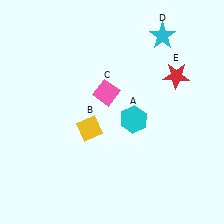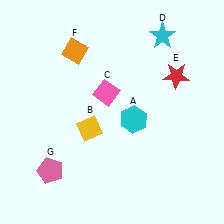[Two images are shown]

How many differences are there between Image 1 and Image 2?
There are 2 differences between the two images.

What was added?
An orange diamond (F), a pink pentagon (G) were added in Image 2.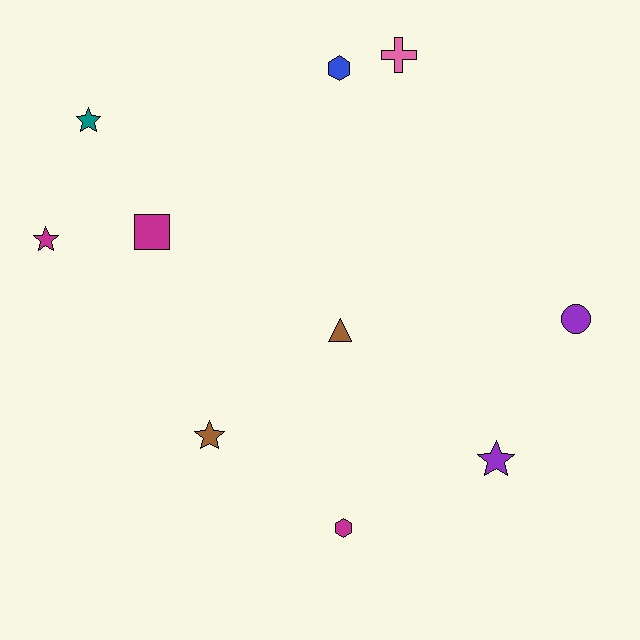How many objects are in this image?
There are 10 objects.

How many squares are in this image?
There is 1 square.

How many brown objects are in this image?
There are 2 brown objects.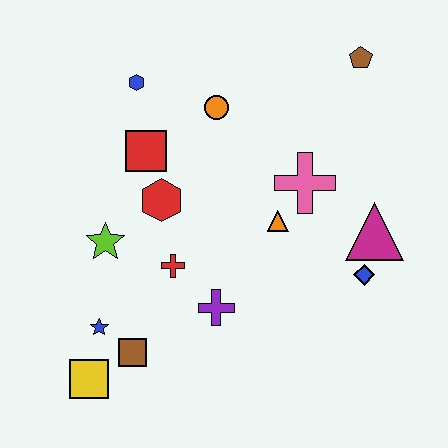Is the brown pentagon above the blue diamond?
Yes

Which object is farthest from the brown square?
The brown pentagon is farthest from the brown square.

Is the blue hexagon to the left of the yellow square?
No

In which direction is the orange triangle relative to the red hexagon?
The orange triangle is to the right of the red hexagon.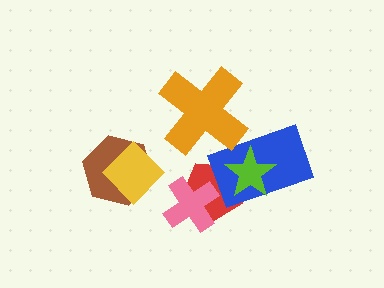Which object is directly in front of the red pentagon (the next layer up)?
The blue rectangle is directly in front of the red pentagon.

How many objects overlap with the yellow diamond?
1 object overlaps with the yellow diamond.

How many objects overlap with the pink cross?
1 object overlaps with the pink cross.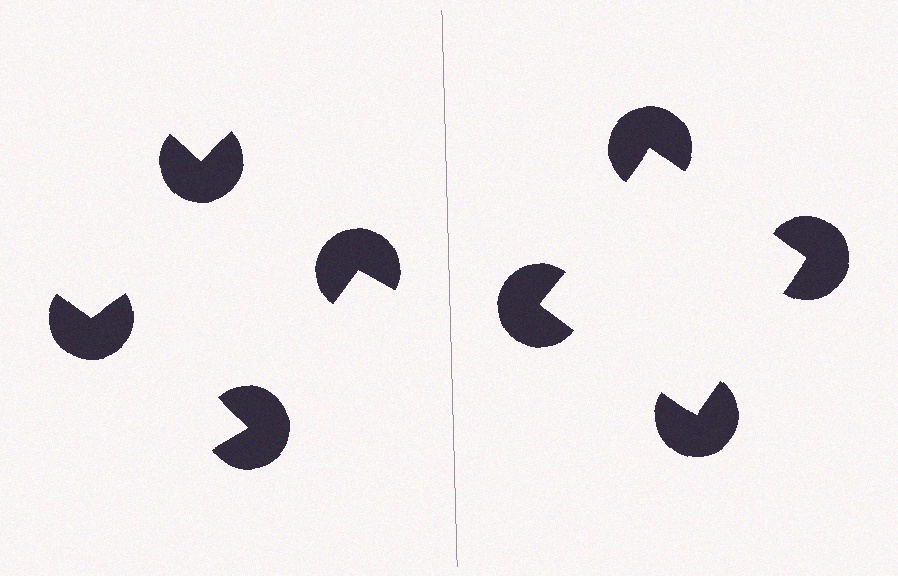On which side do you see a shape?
An illusory square appears on the right side. On the left side the wedge cuts are rotated, so no coherent shape forms.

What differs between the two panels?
The pac-man discs are positioned identically on both sides; only the wedge orientations differ. On the right they align to a square; on the left they are misaligned.